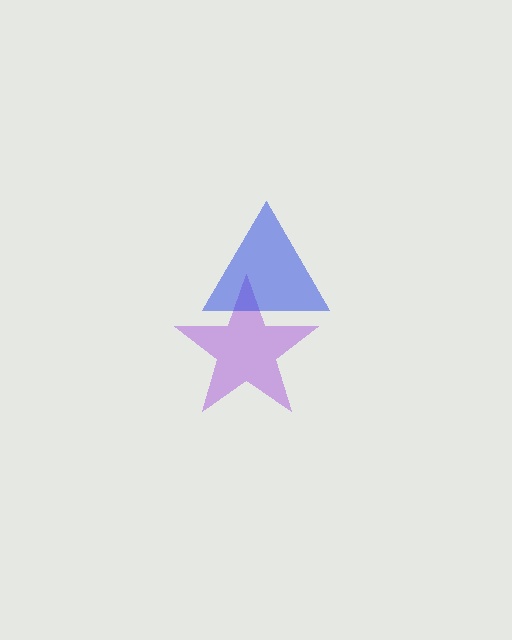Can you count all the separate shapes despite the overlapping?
Yes, there are 2 separate shapes.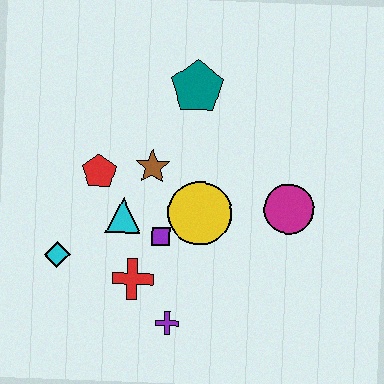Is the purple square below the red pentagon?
Yes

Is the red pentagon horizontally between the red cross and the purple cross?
No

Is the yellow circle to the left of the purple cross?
No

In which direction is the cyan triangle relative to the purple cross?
The cyan triangle is above the purple cross.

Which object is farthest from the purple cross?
The teal pentagon is farthest from the purple cross.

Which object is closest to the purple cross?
The red cross is closest to the purple cross.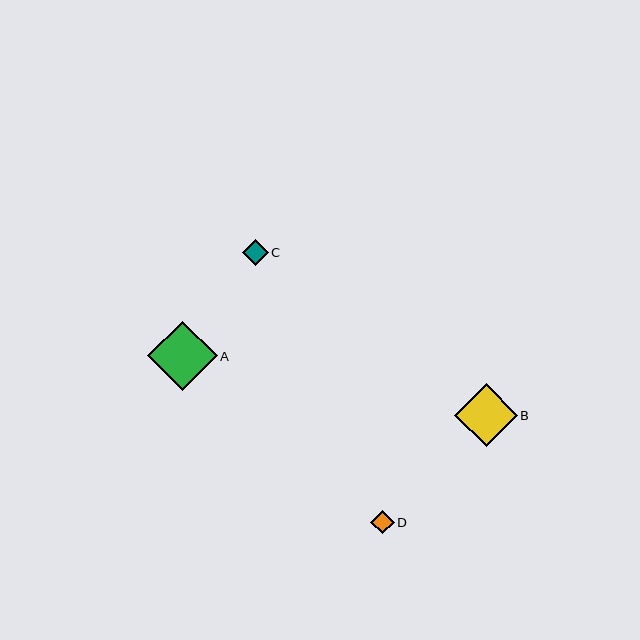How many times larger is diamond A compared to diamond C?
Diamond A is approximately 2.7 times the size of diamond C.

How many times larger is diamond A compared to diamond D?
Diamond A is approximately 3.0 times the size of diamond D.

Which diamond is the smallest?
Diamond D is the smallest with a size of approximately 23 pixels.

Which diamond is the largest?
Diamond A is the largest with a size of approximately 69 pixels.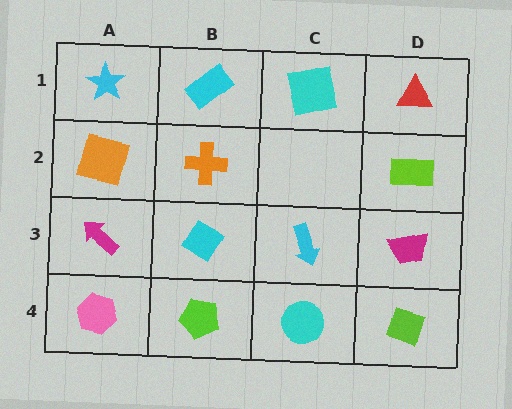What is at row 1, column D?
A red triangle.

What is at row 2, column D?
A lime rectangle.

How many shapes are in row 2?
3 shapes.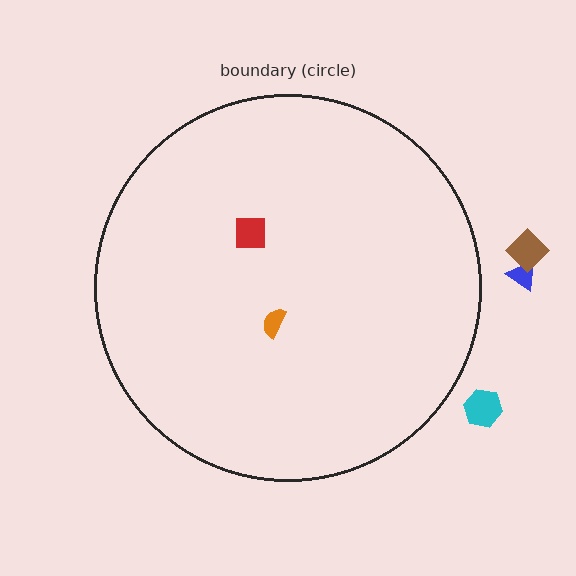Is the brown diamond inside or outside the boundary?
Outside.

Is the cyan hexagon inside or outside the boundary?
Outside.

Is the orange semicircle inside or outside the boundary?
Inside.